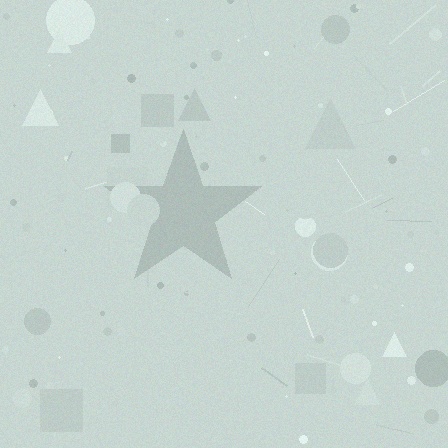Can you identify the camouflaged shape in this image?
The camouflaged shape is a star.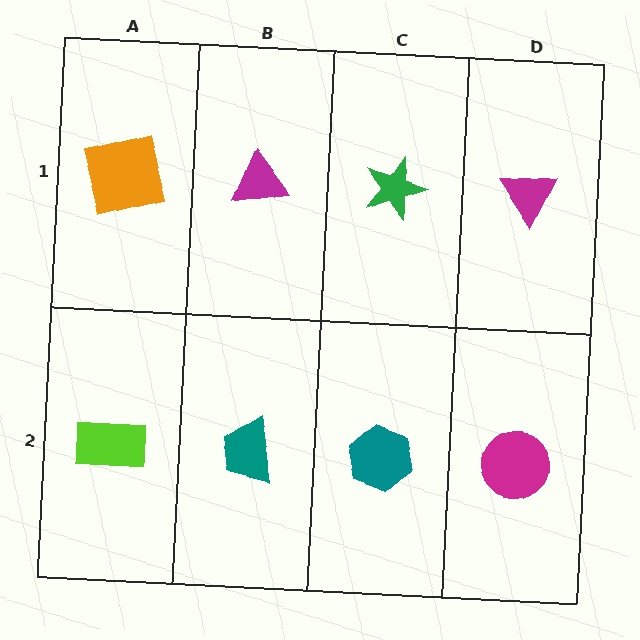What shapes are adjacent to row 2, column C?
A green star (row 1, column C), a teal trapezoid (row 2, column B), a magenta circle (row 2, column D).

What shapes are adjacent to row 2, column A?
An orange square (row 1, column A), a teal trapezoid (row 2, column B).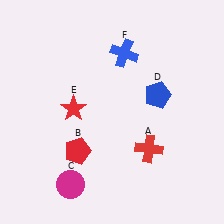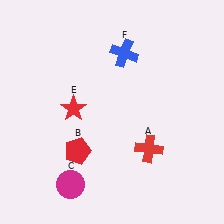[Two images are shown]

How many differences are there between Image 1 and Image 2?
There is 1 difference between the two images.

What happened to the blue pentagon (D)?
The blue pentagon (D) was removed in Image 2. It was in the top-right area of Image 1.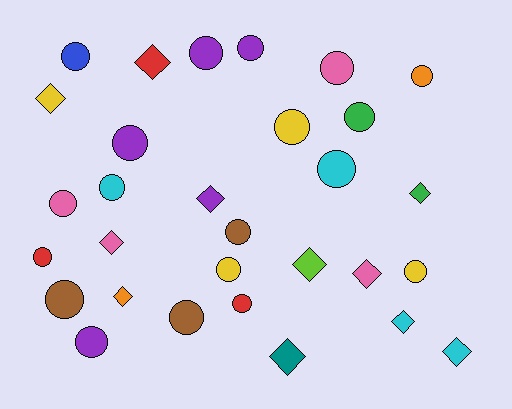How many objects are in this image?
There are 30 objects.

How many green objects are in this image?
There are 2 green objects.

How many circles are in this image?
There are 19 circles.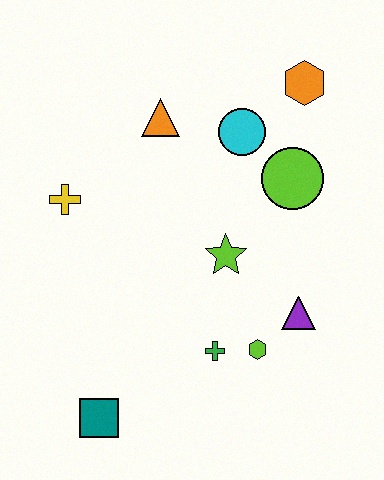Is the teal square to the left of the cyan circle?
Yes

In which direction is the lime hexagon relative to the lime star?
The lime hexagon is below the lime star.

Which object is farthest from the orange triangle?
The teal square is farthest from the orange triangle.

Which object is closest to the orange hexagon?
The cyan circle is closest to the orange hexagon.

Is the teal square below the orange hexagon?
Yes